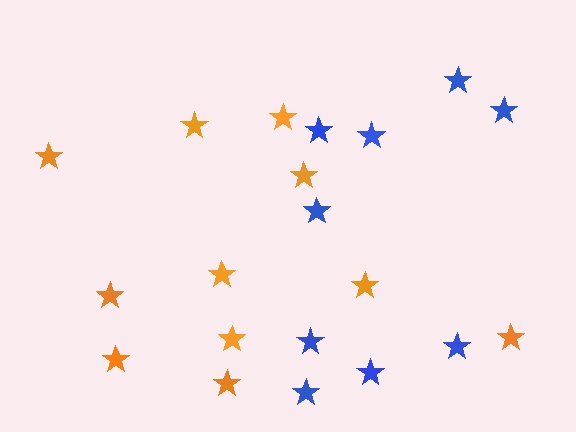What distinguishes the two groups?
There are 2 groups: one group of orange stars (11) and one group of blue stars (9).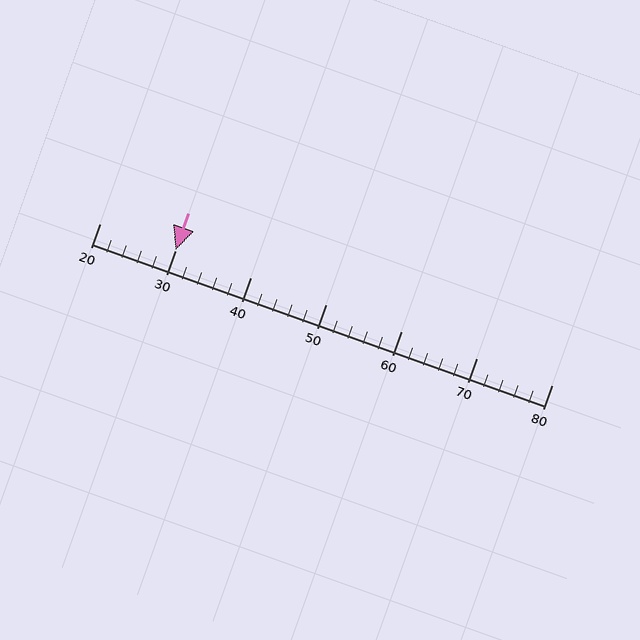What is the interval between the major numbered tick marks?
The major tick marks are spaced 10 units apart.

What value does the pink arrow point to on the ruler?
The pink arrow points to approximately 30.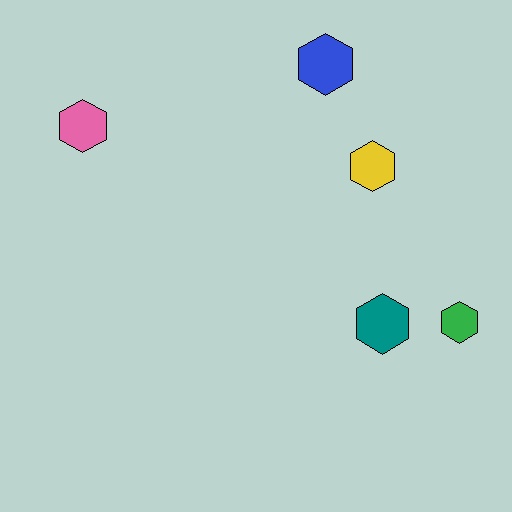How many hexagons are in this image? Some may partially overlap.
There are 5 hexagons.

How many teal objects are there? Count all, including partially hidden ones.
There is 1 teal object.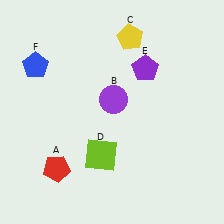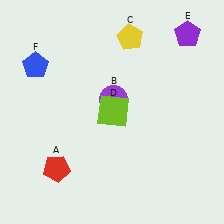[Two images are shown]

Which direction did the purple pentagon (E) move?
The purple pentagon (E) moved right.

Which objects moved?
The objects that moved are: the lime square (D), the purple pentagon (E).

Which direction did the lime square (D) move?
The lime square (D) moved up.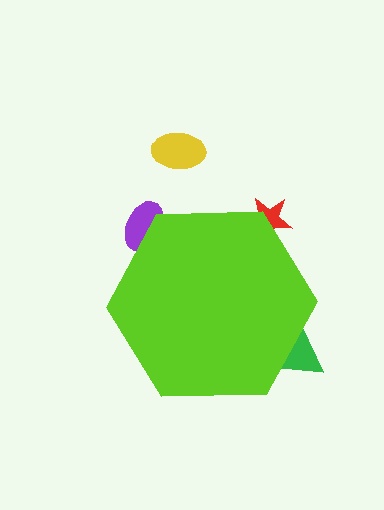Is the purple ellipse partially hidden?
Yes, the purple ellipse is partially hidden behind the lime hexagon.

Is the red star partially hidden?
Yes, the red star is partially hidden behind the lime hexagon.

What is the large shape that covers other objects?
A lime hexagon.